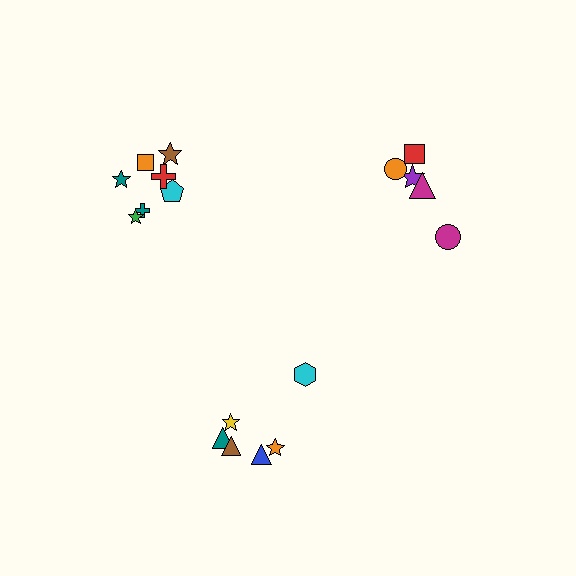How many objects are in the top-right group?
There are 5 objects.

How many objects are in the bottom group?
There are 6 objects.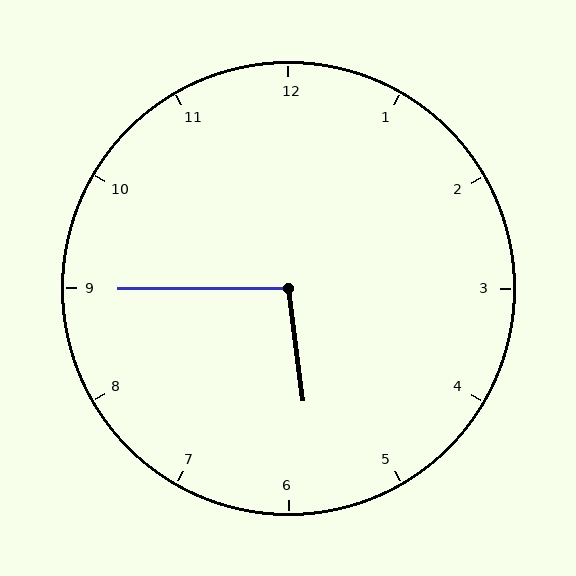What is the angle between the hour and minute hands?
Approximately 98 degrees.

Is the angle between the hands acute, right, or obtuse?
It is obtuse.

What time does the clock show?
5:45.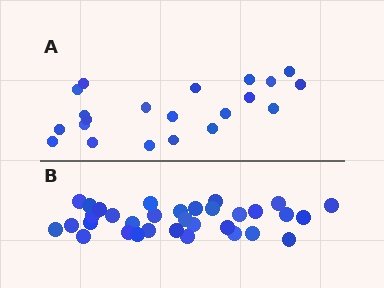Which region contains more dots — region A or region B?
Region B (the bottom region) has more dots.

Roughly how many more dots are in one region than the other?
Region B has roughly 12 or so more dots than region A.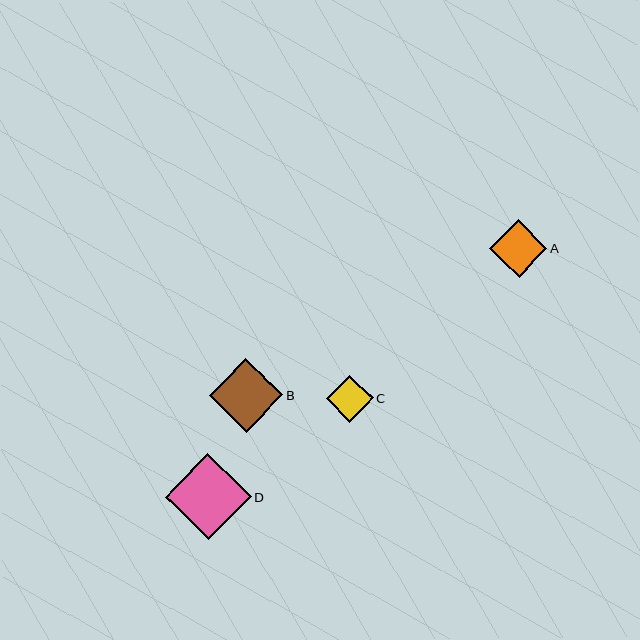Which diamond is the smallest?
Diamond C is the smallest with a size of approximately 47 pixels.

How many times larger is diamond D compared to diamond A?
Diamond D is approximately 1.5 times the size of diamond A.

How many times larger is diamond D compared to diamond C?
Diamond D is approximately 1.8 times the size of diamond C.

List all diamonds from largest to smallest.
From largest to smallest: D, B, A, C.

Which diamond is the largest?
Diamond D is the largest with a size of approximately 86 pixels.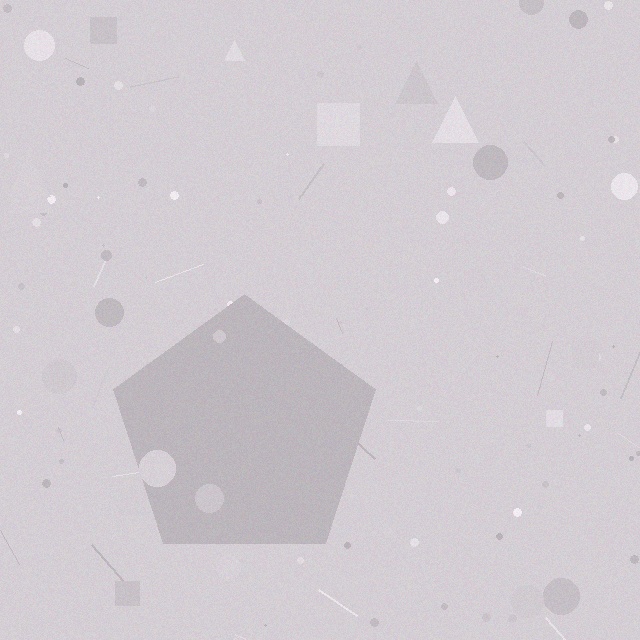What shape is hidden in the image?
A pentagon is hidden in the image.